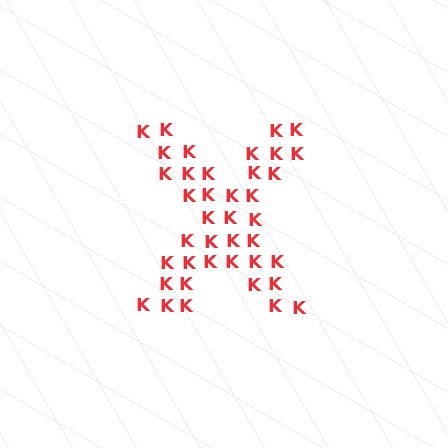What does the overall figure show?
The overall figure shows the letter X.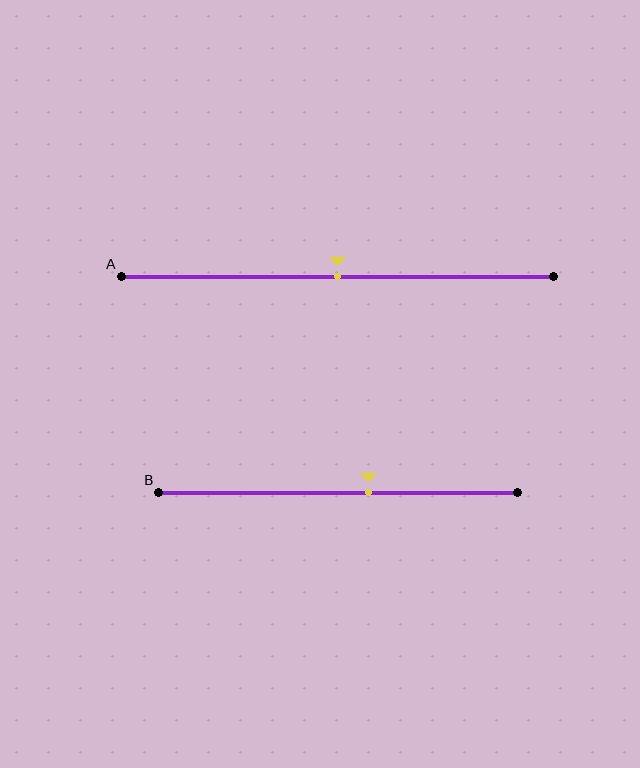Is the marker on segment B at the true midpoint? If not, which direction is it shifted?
No, the marker on segment B is shifted to the right by about 9% of the segment length.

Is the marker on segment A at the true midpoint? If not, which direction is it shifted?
Yes, the marker on segment A is at the true midpoint.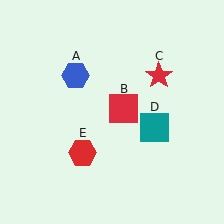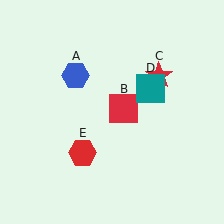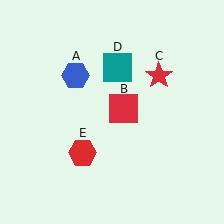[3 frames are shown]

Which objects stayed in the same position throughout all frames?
Blue hexagon (object A) and red square (object B) and red star (object C) and red hexagon (object E) remained stationary.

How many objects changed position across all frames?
1 object changed position: teal square (object D).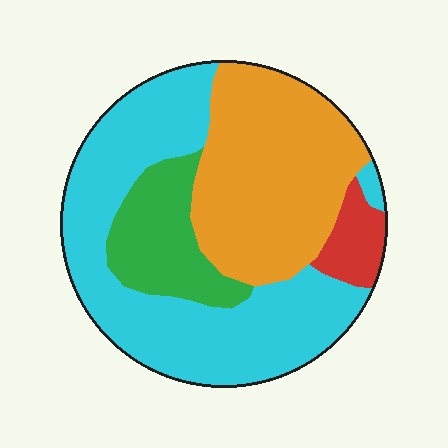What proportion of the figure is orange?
Orange covers around 35% of the figure.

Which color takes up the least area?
Red, at roughly 5%.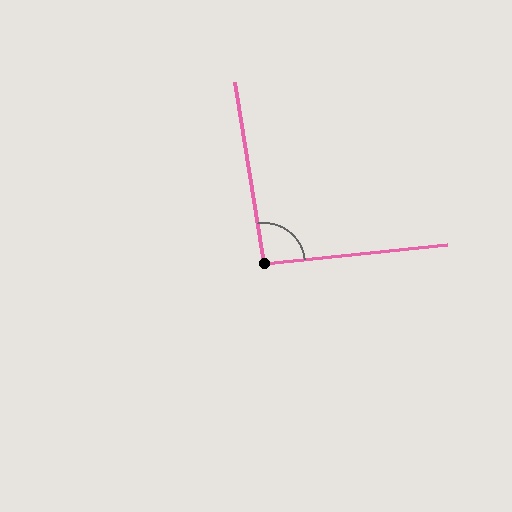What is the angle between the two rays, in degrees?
Approximately 93 degrees.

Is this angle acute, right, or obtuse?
It is approximately a right angle.